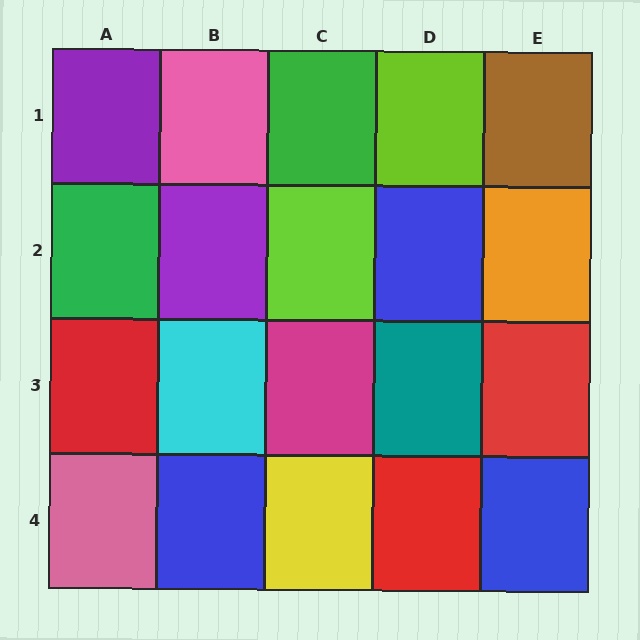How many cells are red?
3 cells are red.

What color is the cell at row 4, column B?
Blue.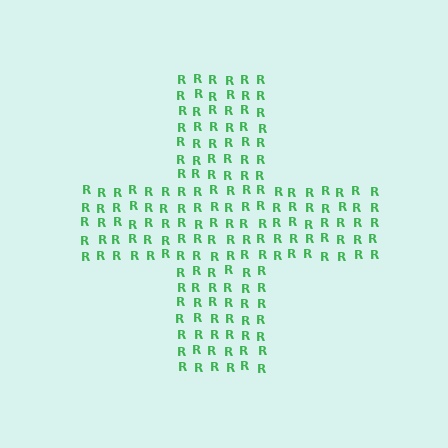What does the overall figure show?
The overall figure shows a cross.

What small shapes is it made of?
It is made of small letter R's.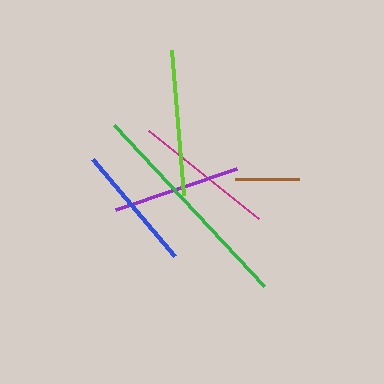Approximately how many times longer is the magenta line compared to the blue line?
The magenta line is approximately 1.1 times the length of the blue line.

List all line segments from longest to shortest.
From longest to shortest: green, lime, magenta, purple, blue, brown.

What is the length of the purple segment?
The purple segment is approximately 127 pixels long.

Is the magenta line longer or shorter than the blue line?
The magenta line is longer than the blue line.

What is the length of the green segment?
The green segment is approximately 219 pixels long.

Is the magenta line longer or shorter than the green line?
The green line is longer than the magenta line.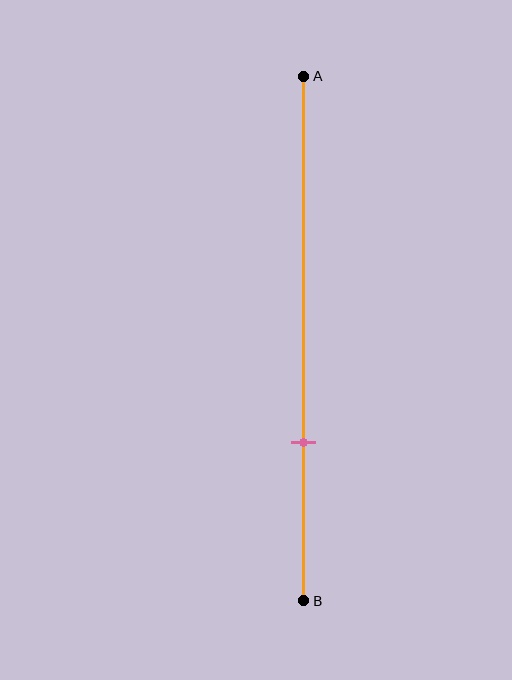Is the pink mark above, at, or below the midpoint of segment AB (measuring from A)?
The pink mark is below the midpoint of segment AB.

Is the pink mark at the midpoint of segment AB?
No, the mark is at about 70% from A, not at the 50% midpoint.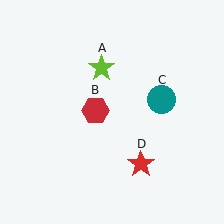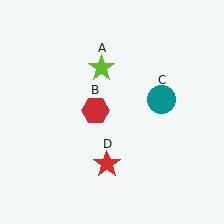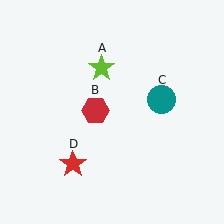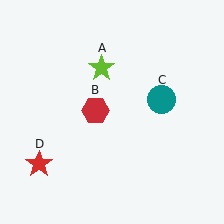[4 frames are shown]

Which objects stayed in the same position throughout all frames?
Lime star (object A) and red hexagon (object B) and teal circle (object C) remained stationary.